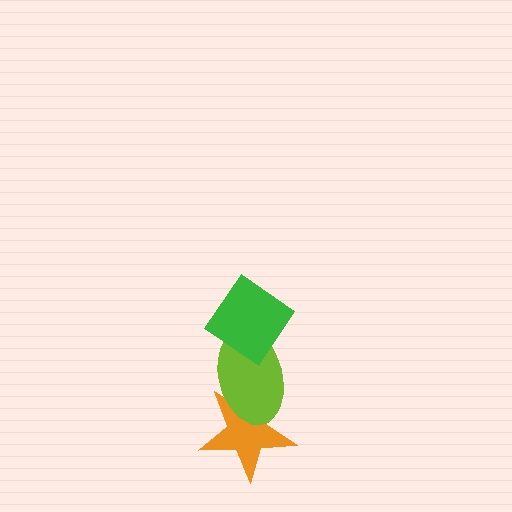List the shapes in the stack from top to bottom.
From top to bottom: the green diamond, the lime ellipse, the orange star.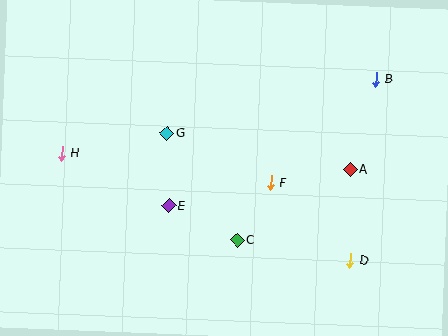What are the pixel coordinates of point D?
Point D is at (350, 260).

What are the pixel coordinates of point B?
Point B is at (376, 79).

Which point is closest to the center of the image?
Point F at (271, 183) is closest to the center.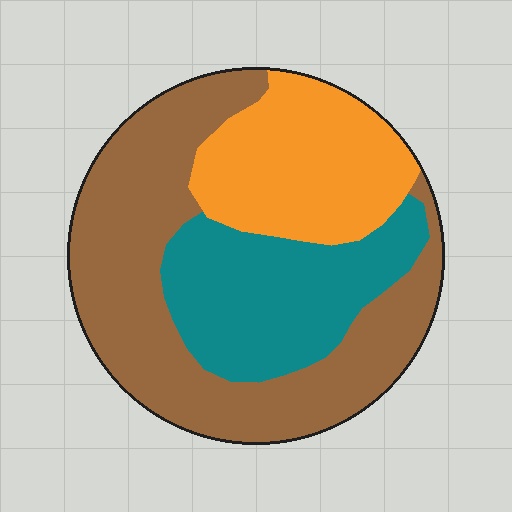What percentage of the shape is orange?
Orange takes up about one quarter (1/4) of the shape.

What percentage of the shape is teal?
Teal covers 26% of the shape.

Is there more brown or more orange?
Brown.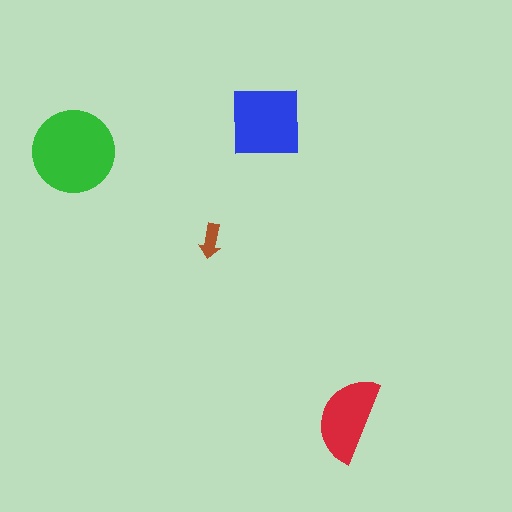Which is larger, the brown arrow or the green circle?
The green circle.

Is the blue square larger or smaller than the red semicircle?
Larger.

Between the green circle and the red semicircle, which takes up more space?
The green circle.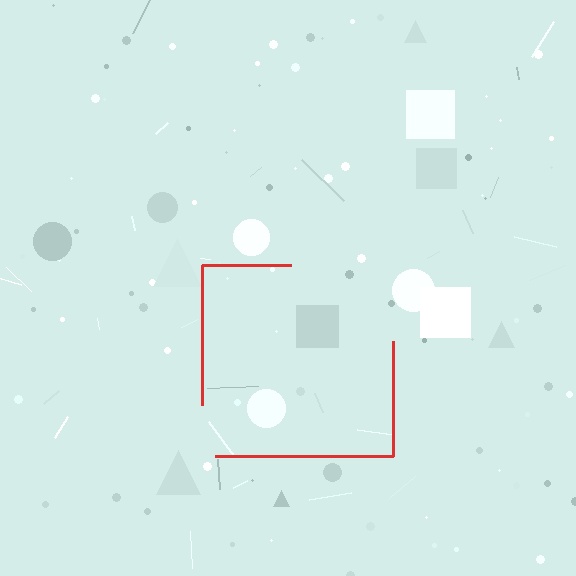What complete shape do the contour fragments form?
The contour fragments form a square.